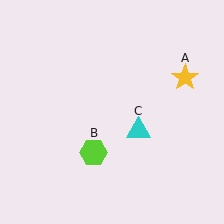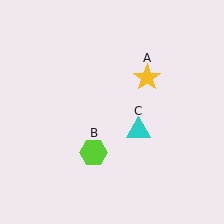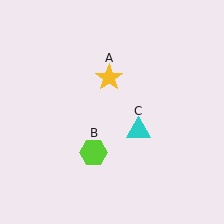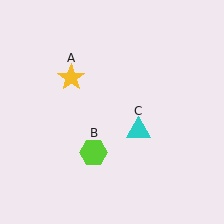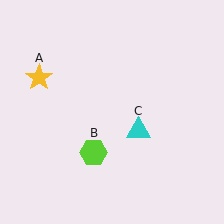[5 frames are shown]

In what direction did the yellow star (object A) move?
The yellow star (object A) moved left.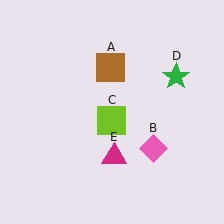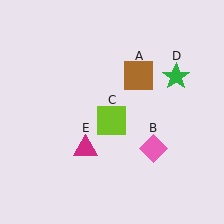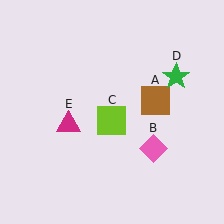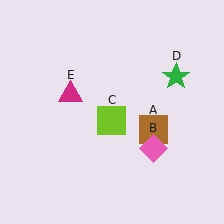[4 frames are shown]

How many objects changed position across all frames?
2 objects changed position: brown square (object A), magenta triangle (object E).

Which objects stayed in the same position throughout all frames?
Pink diamond (object B) and lime square (object C) and green star (object D) remained stationary.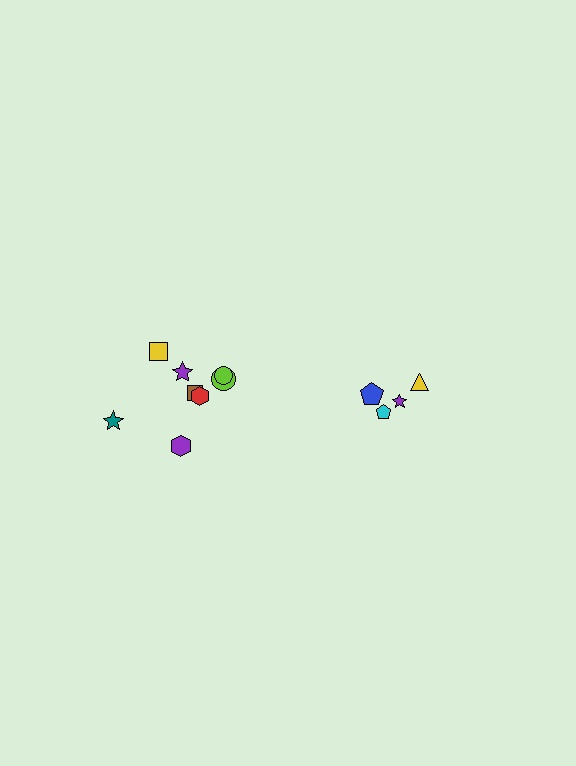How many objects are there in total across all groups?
There are 12 objects.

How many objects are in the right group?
There are 4 objects.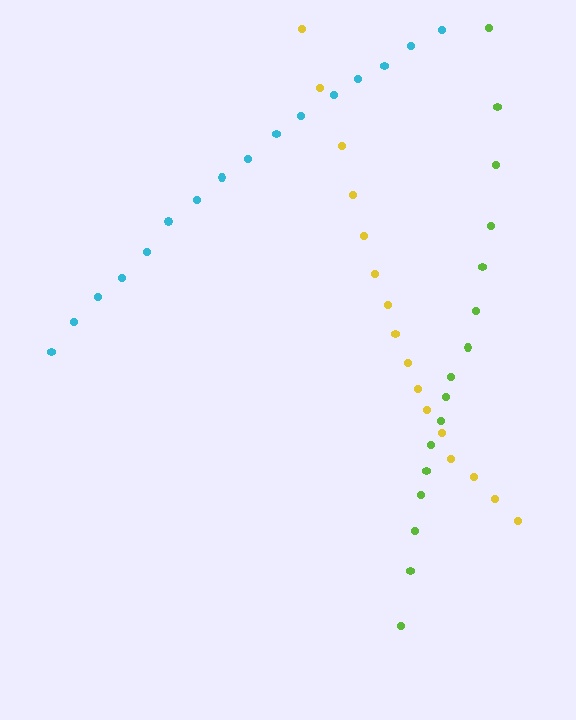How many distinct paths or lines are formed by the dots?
There are 3 distinct paths.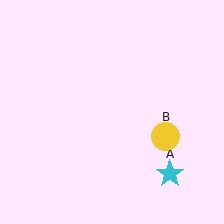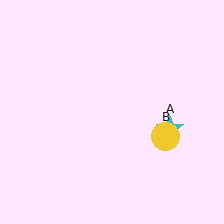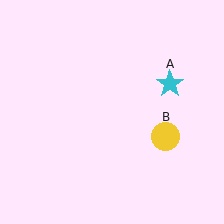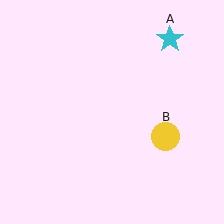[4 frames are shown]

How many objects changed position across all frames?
1 object changed position: cyan star (object A).